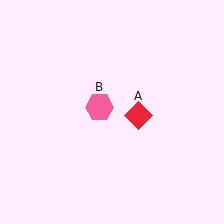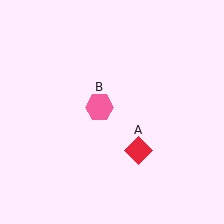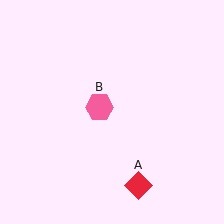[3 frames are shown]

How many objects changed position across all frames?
1 object changed position: red diamond (object A).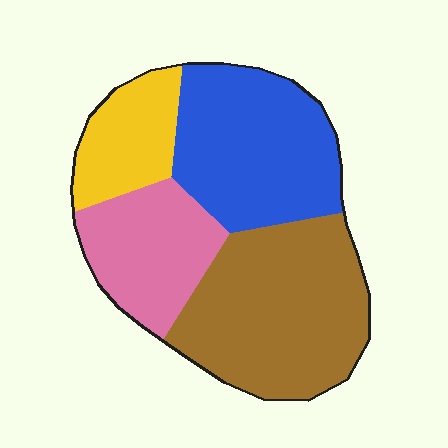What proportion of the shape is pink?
Pink covers roughly 20% of the shape.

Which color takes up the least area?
Yellow, at roughly 15%.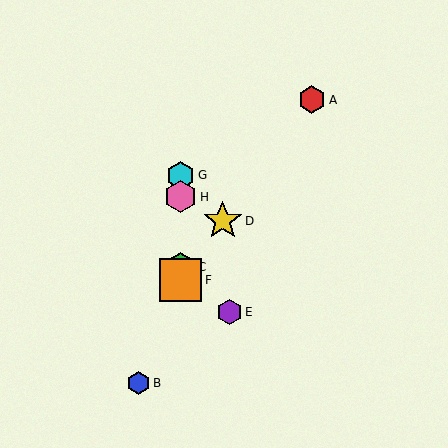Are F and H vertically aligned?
Yes, both are at x≈181.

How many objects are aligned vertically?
4 objects (C, F, G, H) are aligned vertically.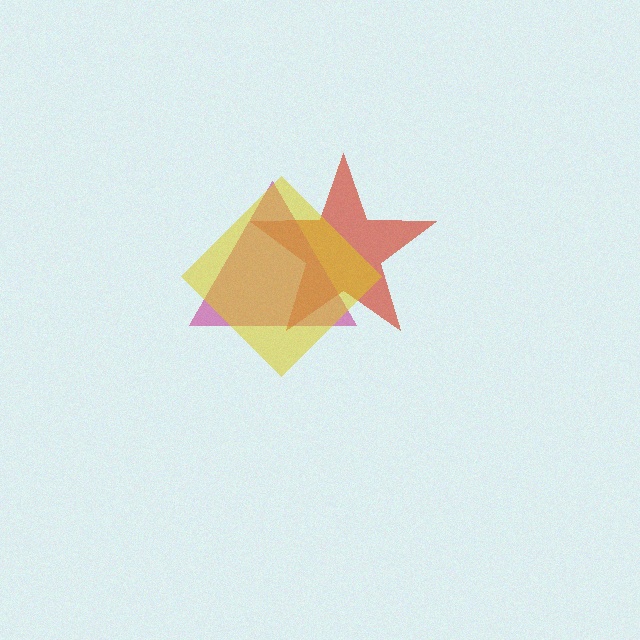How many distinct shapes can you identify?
There are 3 distinct shapes: a red star, a magenta triangle, a yellow diamond.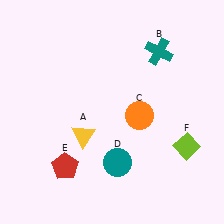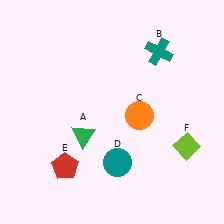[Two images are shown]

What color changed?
The triangle (A) changed from yellow in Image 1 to green in Image 2.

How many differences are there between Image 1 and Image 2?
There is 1 difference between the two images.